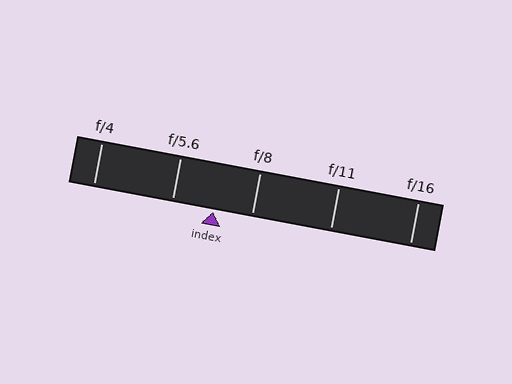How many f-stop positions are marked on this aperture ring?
There are 5 f-stop positions marked.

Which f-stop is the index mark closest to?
The index mark is closest to f/8.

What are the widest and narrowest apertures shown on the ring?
The widest aperture shown is f/4 and the narrowest is f/16.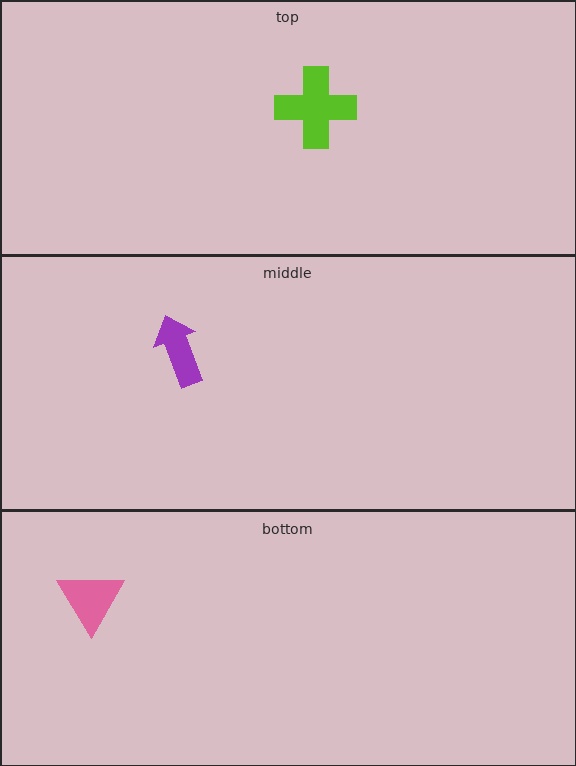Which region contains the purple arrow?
The middle region.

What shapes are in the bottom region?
The pink triangle.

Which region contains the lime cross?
The top region.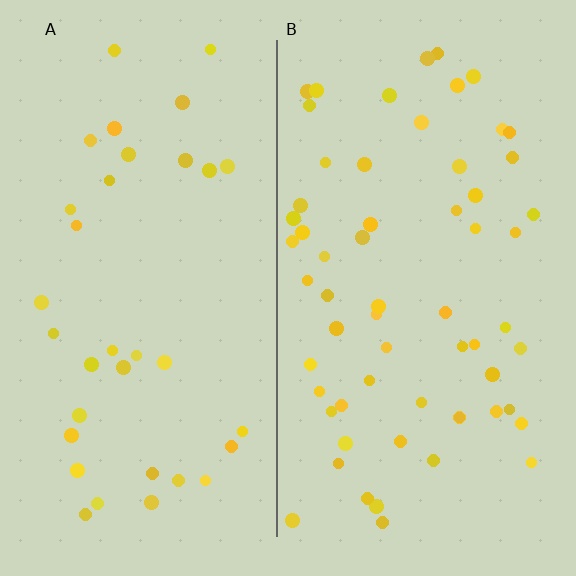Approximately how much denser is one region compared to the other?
Approximately 1.8× — region B over region A.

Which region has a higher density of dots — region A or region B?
B (the right).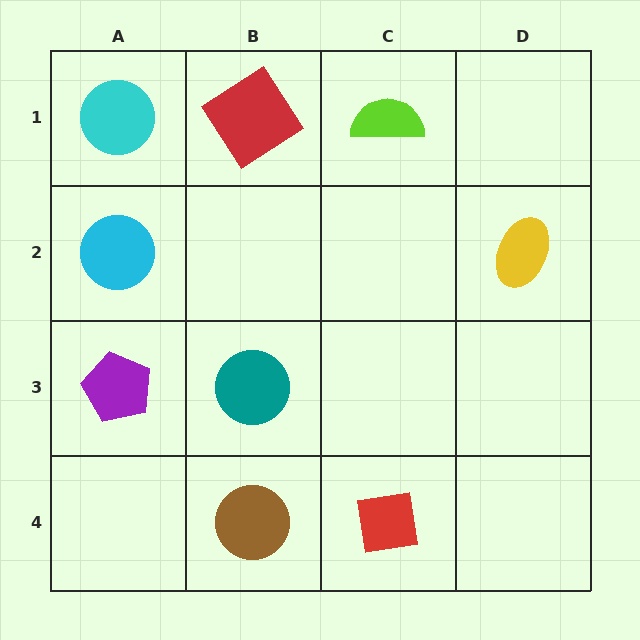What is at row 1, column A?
A cyan circle.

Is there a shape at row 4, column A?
No, that cell is empty.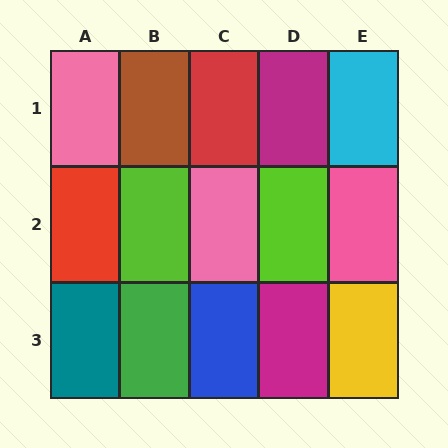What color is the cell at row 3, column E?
Yellow.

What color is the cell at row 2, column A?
Red.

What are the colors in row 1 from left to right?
Pink, brown, red, magenta, cyan.